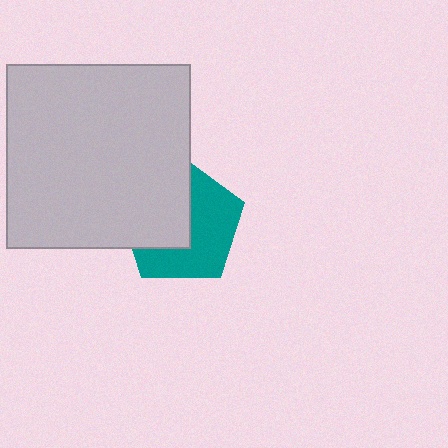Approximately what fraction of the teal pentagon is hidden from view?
Roughly 47% of the teal pentagon is hidden behind the light gray square.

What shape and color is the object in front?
The object in front is a light gray square.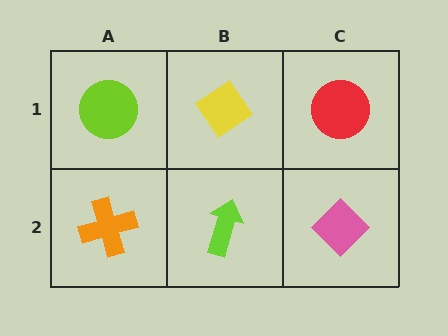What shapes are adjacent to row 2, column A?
A lime circle (row 1, column A), a lime arrow (row 2, column B).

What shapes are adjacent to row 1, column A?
An orange cross (row 2, column A), a yellow diamond (row 1, column B).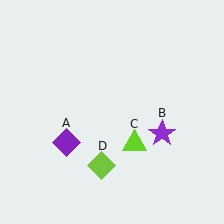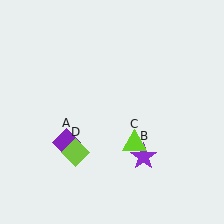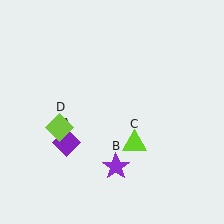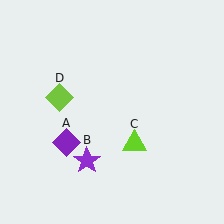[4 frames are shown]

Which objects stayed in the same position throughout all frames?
Purple diamond (object A) and lime triangle (object C) remained stationary.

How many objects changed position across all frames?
2 objects changed position: purple star (object B), lime diamond (object D).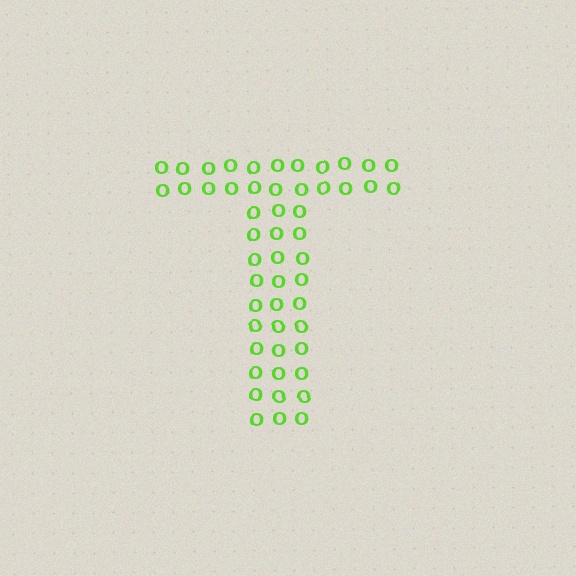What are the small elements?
The small elements are letter O's.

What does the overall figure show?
The overall figure shows the letter T.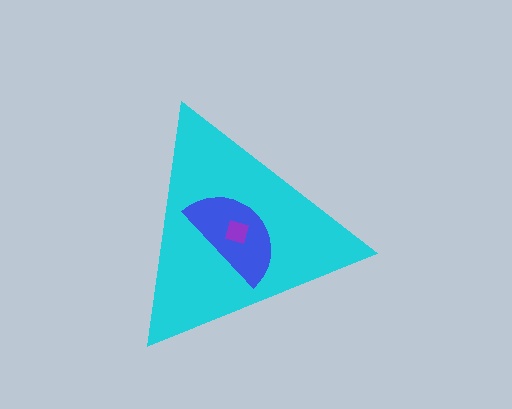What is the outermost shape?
The cyan triangle.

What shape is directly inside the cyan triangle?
The blue semicircle.